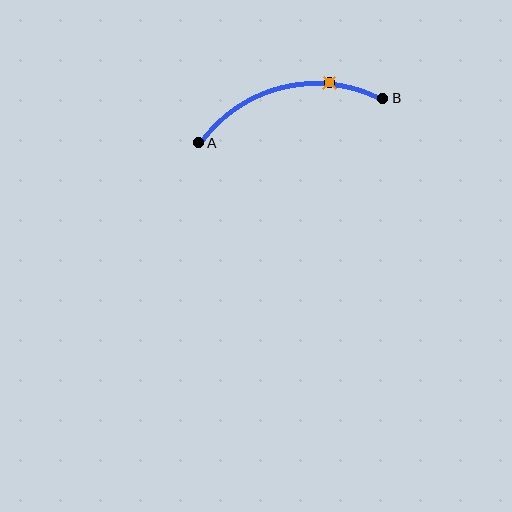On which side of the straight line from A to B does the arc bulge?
The arc bulges above the straight line connecting A and B.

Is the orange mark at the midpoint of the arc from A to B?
No. The orange mark lies on the arc but is closer to endpoint B. The arc midpoint would be at the point on the curve equidistant along the arc from both A and B.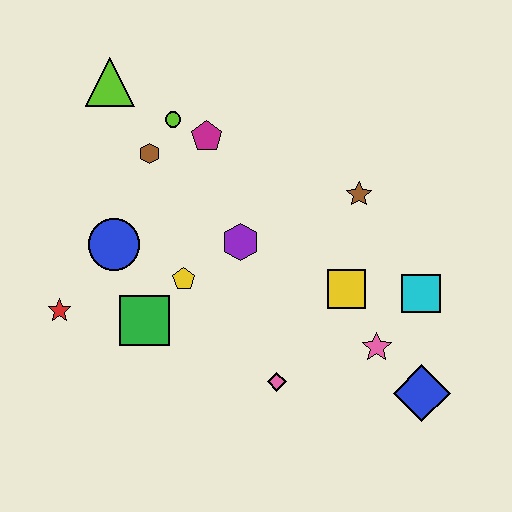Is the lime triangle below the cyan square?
No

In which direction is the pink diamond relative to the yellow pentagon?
The pink diamond is below the yellow pentagon.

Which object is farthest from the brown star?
The red star is farthest from the brown star.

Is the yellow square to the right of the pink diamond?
Yes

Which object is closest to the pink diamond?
The pink star is closest to the pink diamond.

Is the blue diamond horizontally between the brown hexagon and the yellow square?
No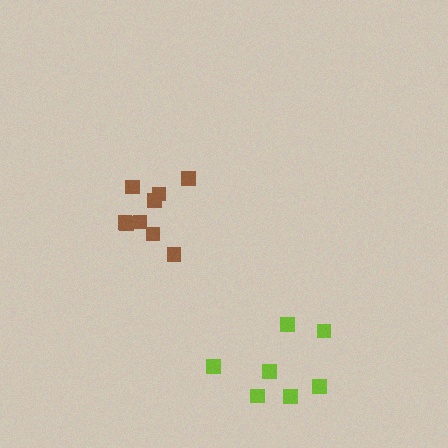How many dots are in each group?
Group 1: 9 dots, Group 2: 7 dots (16 total).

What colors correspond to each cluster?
The clusters are colored: brown, lime.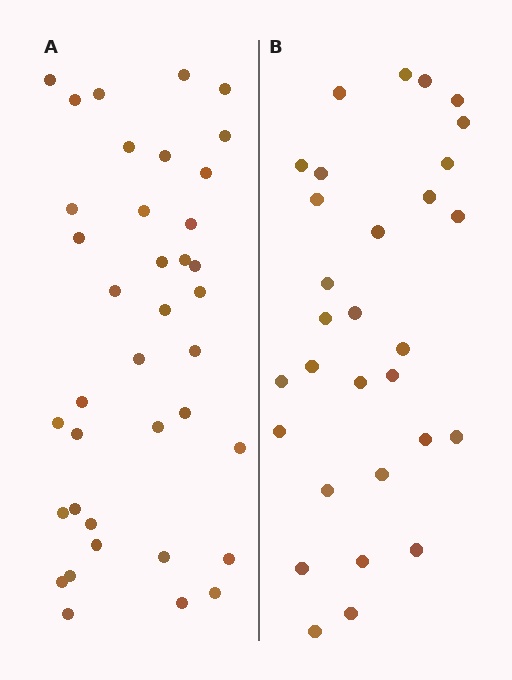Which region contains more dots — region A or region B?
Region A (the left region) has more dots.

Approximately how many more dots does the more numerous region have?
Region A has roughly 8 or so more dots than region B.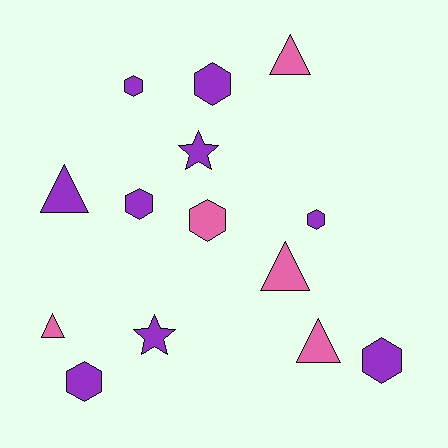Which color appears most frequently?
Purple, with 9 objects.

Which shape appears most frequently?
Hexagon, with 7 objects.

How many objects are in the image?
There are 14 objects.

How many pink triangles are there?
There are 4 pink triangles.